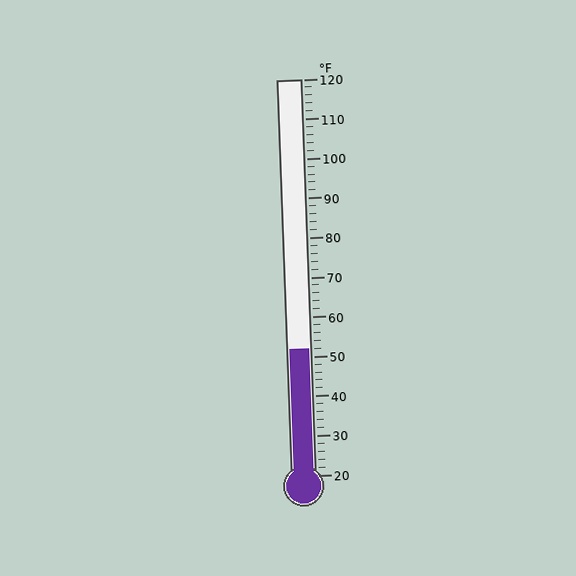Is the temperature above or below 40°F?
The temperature is above 40°F.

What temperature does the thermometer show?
The thermometer shows approximately 52°F.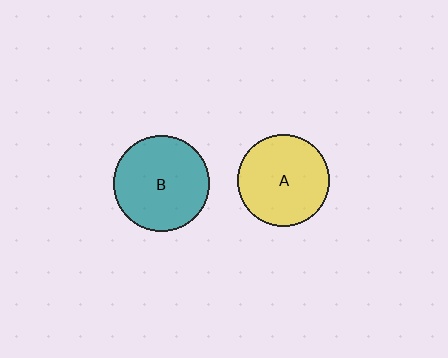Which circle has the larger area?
Circle B (teal).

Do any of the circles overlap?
No, none of the circles overlap.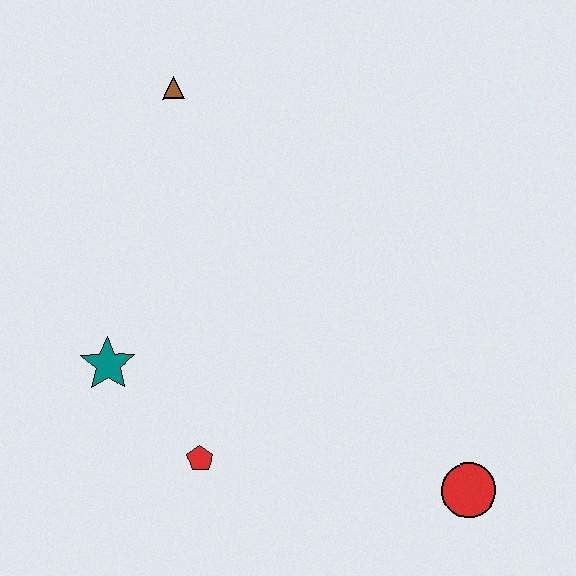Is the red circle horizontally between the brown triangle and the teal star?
No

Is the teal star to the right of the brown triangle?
No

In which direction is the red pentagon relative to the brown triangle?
The red pentagon is below the brown triangle.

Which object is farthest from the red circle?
The brown triangle is farthest from the red circle.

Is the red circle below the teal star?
Yes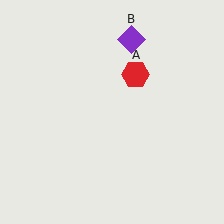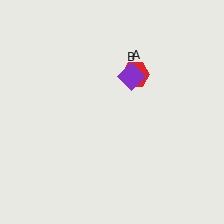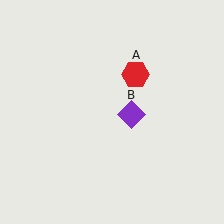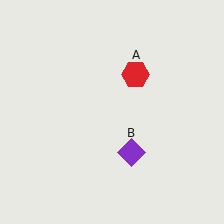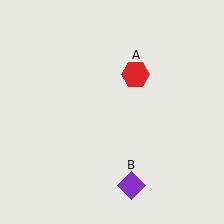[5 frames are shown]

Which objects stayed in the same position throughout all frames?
Red hexagon (object A) remained stationary.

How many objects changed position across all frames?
1 object changed position: purple diamond (object B).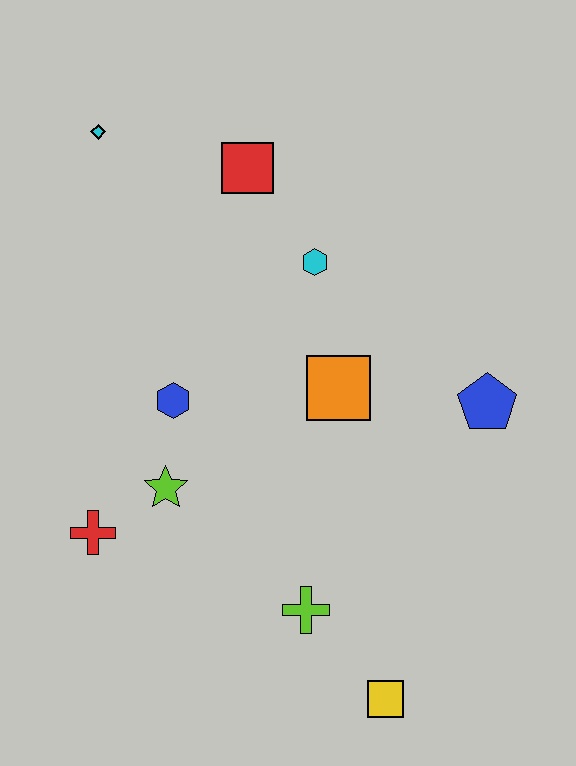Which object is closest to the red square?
The cyan hexagon is closest to the red square.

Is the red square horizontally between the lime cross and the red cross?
Yes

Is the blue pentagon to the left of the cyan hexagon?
No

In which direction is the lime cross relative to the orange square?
The lime cross is below the orange square.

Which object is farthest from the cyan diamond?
The yellow square is farthest from the cyan diamond.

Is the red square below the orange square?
No